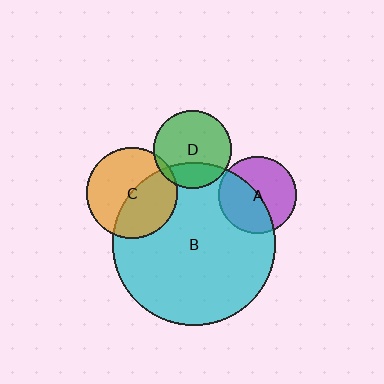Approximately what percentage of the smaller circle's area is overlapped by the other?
Approximately 45%.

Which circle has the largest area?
Circle B (cyan).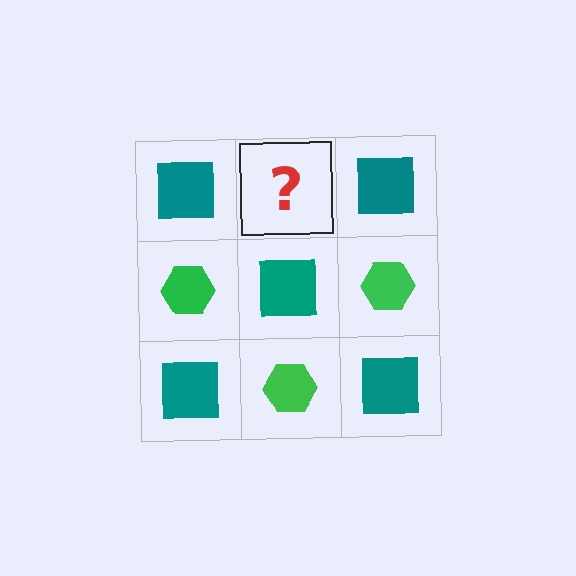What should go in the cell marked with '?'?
The missing cell should contain a green hexagon.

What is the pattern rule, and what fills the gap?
The rule is that it alternates teal square and green hexagon in a checkerboard pattern. The gap should be filled with a green hexagon.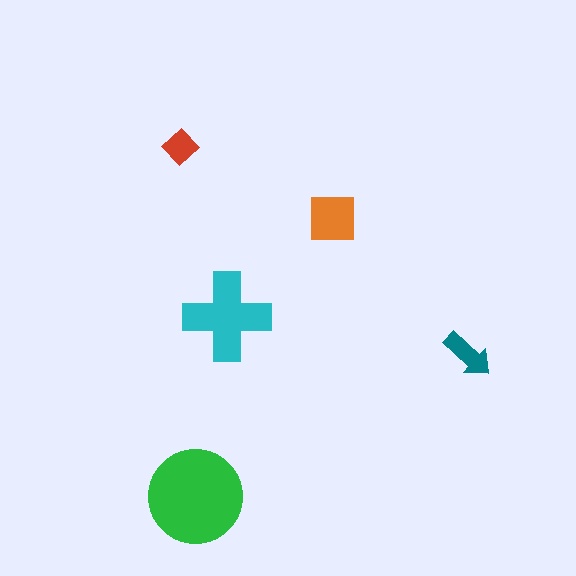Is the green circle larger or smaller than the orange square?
Larger.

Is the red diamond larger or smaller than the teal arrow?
Smaller.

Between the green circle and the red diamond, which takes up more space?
The green circle.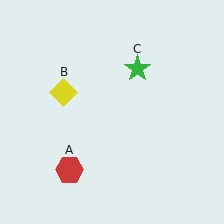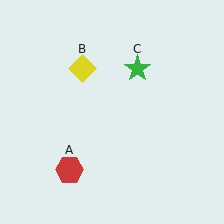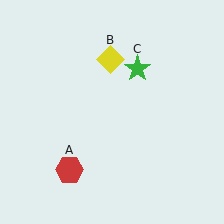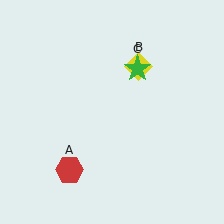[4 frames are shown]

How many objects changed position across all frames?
1 object changed position: yellow diamond (object B).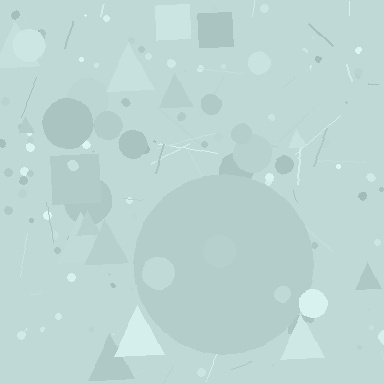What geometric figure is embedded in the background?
A circle is embedded in the background.